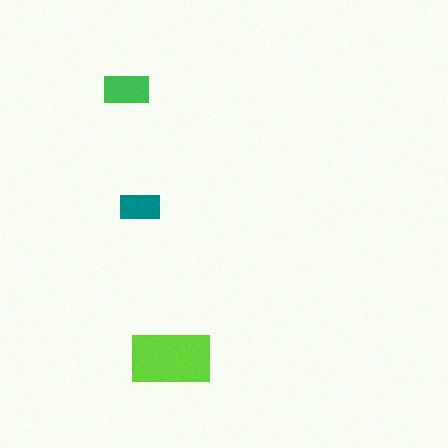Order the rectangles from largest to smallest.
the lime one, the green one, the teal one.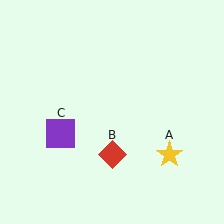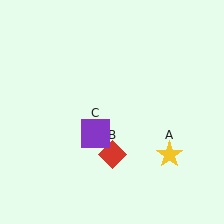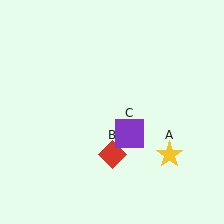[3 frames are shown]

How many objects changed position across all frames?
1 object changed position: purple square (object C).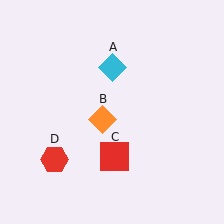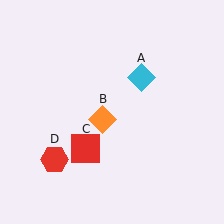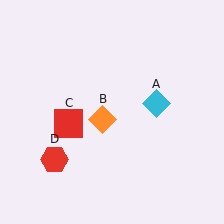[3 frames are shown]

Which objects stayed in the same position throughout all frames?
Orange diamond (object B) and red hexagon (object D) remained stationary.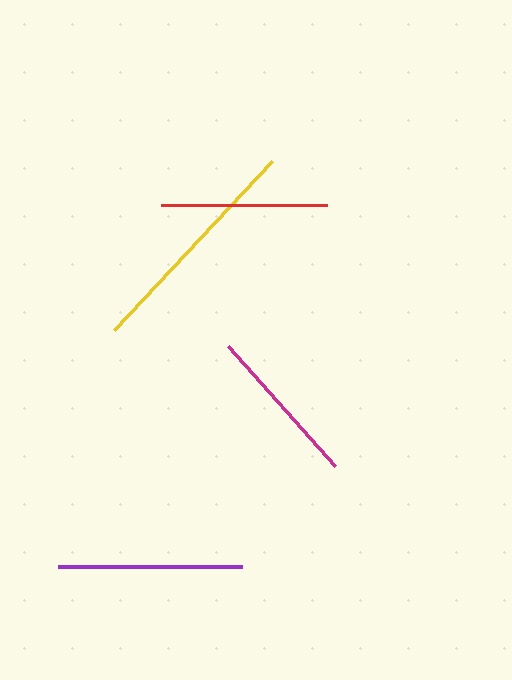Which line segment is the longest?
The yellow line is the longest at approximately 231 pixels.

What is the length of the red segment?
The red segment is approximately 166 pixels long.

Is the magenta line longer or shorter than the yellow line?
The yellow line is longer than the magenta line.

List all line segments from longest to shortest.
From longest to shortest: yellow, purple, red, magenta.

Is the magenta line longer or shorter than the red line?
The red line is longer than the magenta line.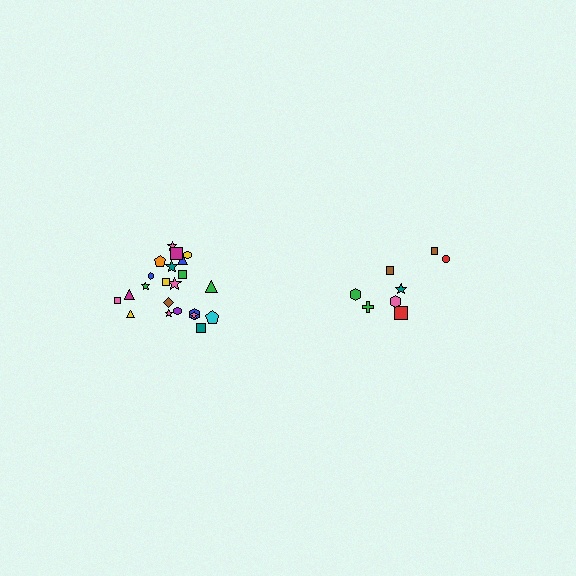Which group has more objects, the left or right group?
The left group.